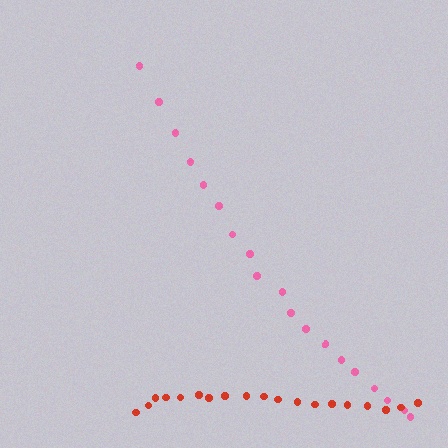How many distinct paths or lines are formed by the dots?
There are 2 distinct paths.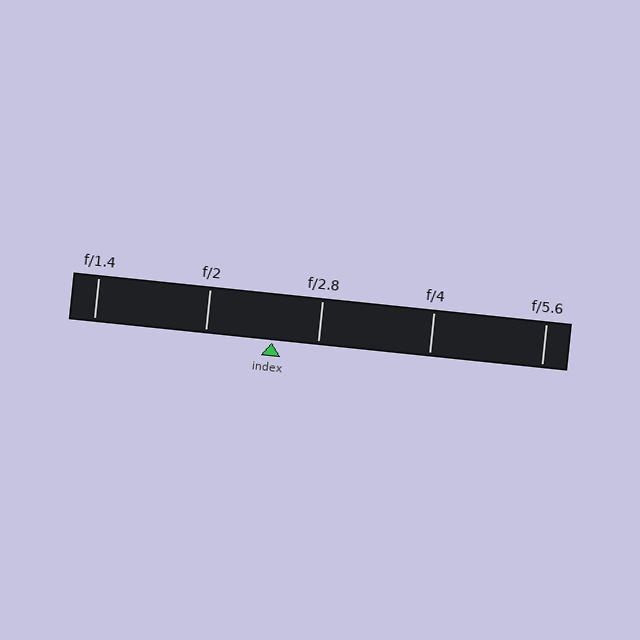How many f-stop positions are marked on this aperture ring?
There are 5 f-stop positions marked.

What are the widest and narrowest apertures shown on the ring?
The widest aperture shown is f/1.4 and the narrowest is f/5.6.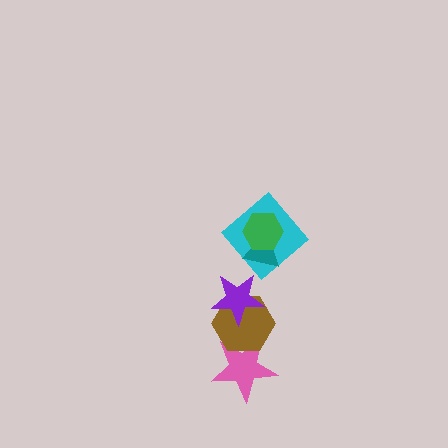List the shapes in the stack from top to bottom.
From top to bottom: the green hexagon, the teal triangle, the cyan diamond, the purple star, the brown hexagon, the pink star.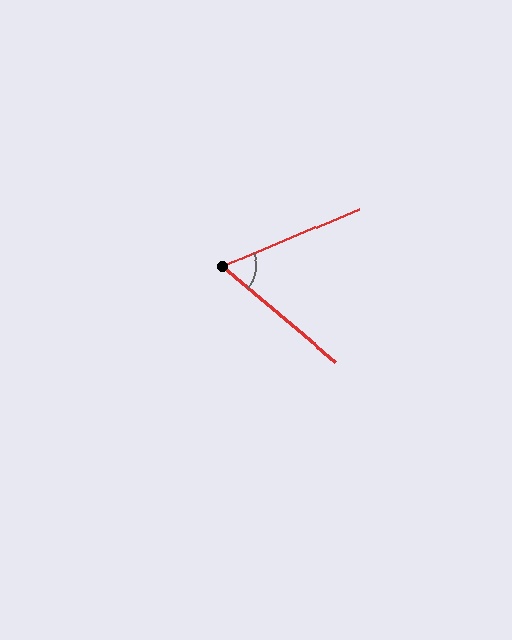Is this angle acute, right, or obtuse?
It is acute.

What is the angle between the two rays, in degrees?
Approximately 63 degrees.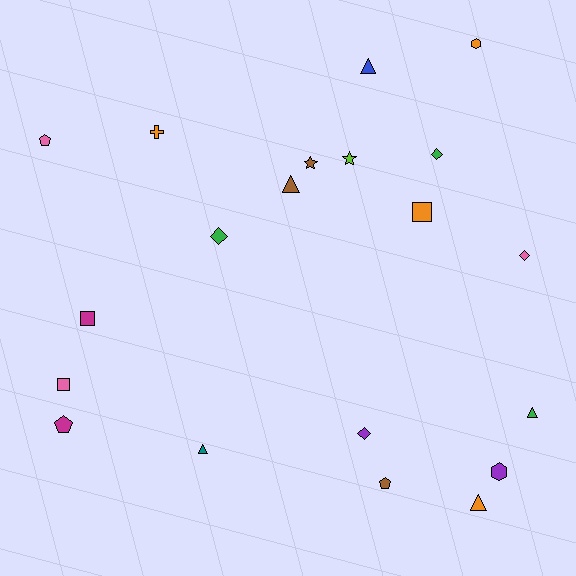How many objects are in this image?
There are 20 objects.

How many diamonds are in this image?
There are 4 diamonds.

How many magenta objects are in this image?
There are 2 magenta objects.